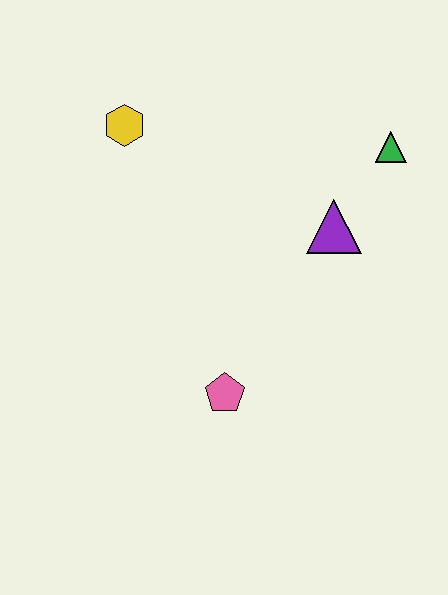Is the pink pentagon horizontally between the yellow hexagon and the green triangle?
Yes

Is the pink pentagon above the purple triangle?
No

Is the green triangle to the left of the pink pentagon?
No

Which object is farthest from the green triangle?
The pink pentagon is farthest from the green triangle.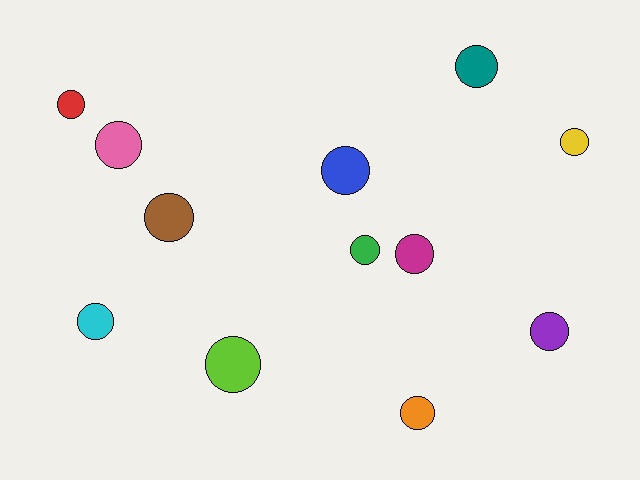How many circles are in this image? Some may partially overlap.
There are 12 circles.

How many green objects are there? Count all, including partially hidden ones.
There is 1 green object.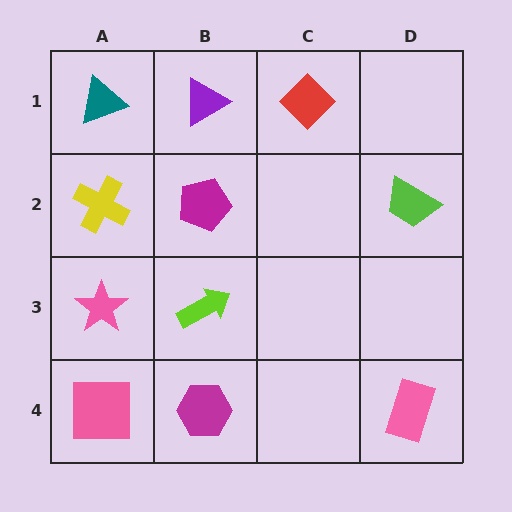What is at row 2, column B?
A magenta pentagon.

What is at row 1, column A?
A teal triangle.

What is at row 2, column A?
A yellow cross.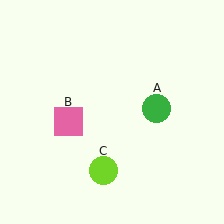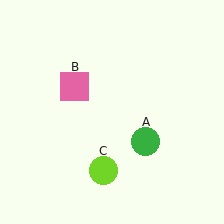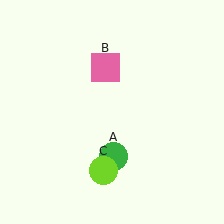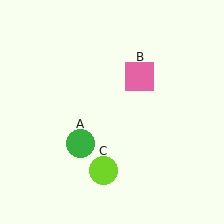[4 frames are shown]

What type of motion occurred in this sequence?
The green circle (object A), pink square (object B) rotated clockwise around the center of the scene.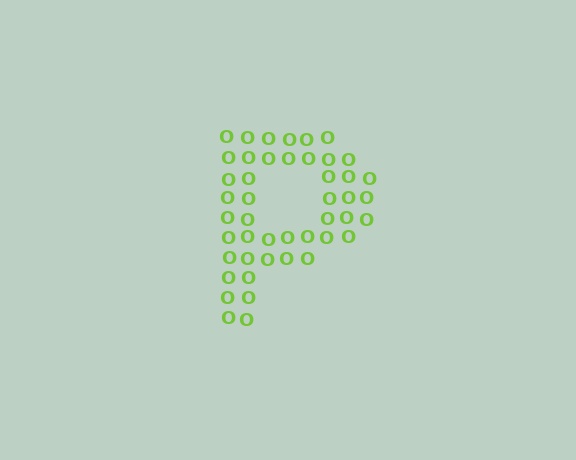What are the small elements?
The small elements are letter O's.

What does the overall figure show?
The overall figure shows the letter P.